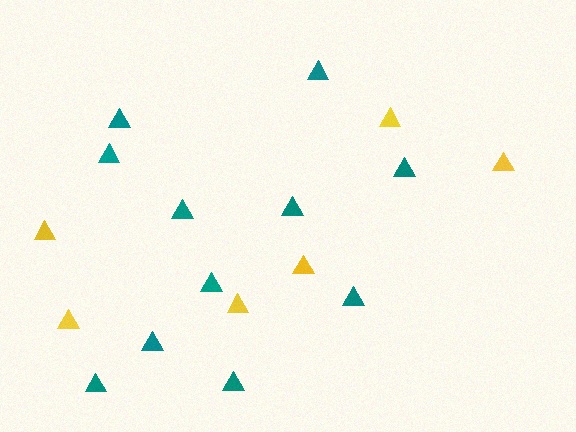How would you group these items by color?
There are 2 groups: one group of teal triangles (11) and one group of yellow triangles (6).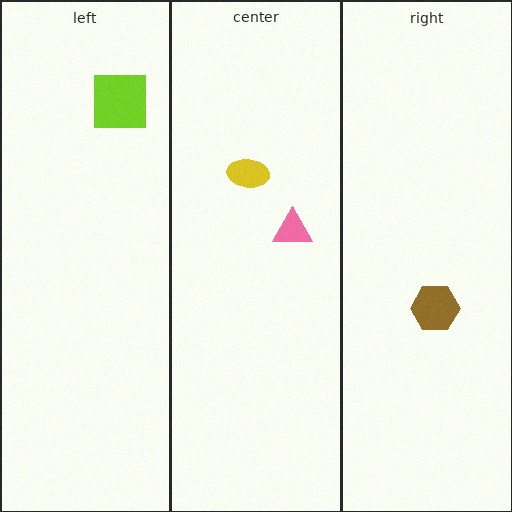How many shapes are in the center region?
2.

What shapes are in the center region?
The yellow ellipse, the pink triangle.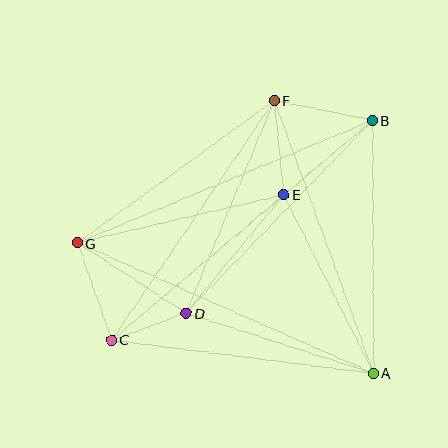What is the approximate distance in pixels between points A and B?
The distance between A and B is approximately 252 pixels.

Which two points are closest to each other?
Points C and D are closest to each other.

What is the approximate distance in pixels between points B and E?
The distance between B and E is approximately 115 pixels.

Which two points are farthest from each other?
Points B and C are farthest from each other.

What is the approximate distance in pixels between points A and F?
The distance between A and F is approximately 290 pixels.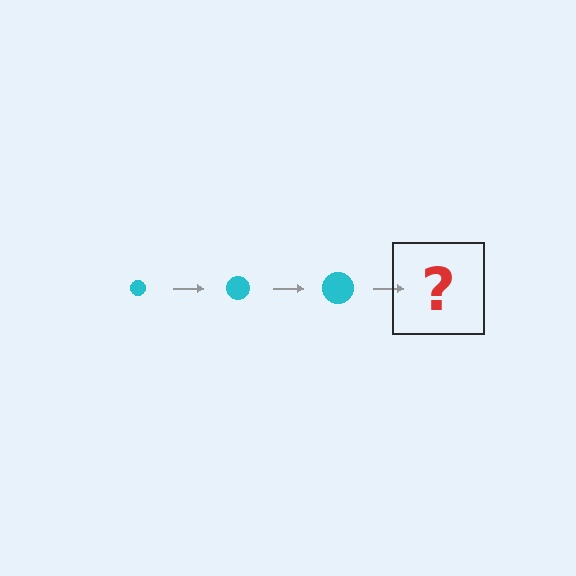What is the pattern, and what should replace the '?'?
The pattern is that the circle gets progressively larger each step. The '?' should be a cyan circle, larger than the previous one.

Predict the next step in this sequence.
The next step is a cyan circle, larger than the previous one.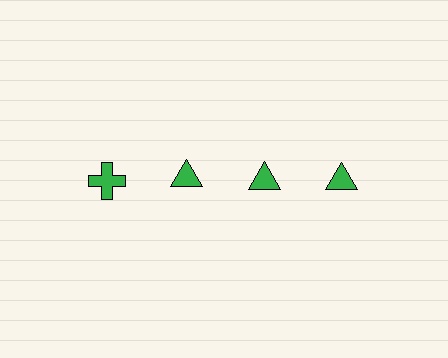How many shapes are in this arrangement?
There are 4 shapes arranged in a grid pattern.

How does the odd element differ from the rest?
It has a different shape: cross instead of triangle.